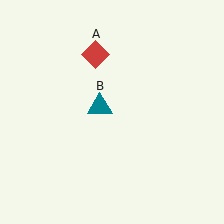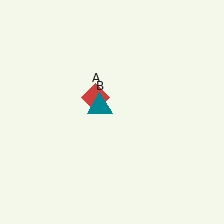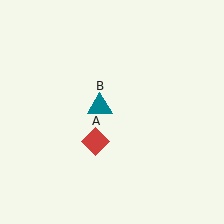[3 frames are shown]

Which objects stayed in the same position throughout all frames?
Teal triangle (object B) remained stationary.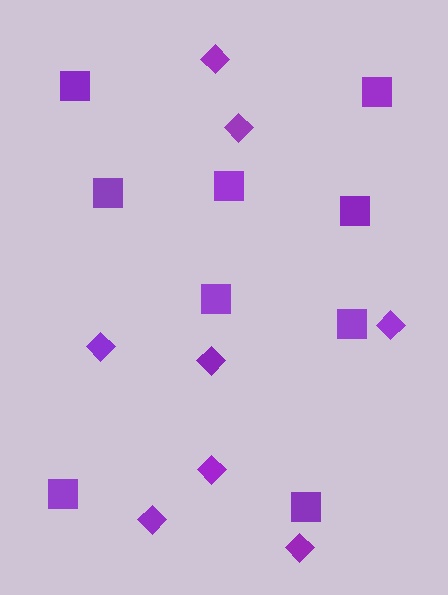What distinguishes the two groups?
There are 2 groups: one group of squares (9) and one group of diamonds (8).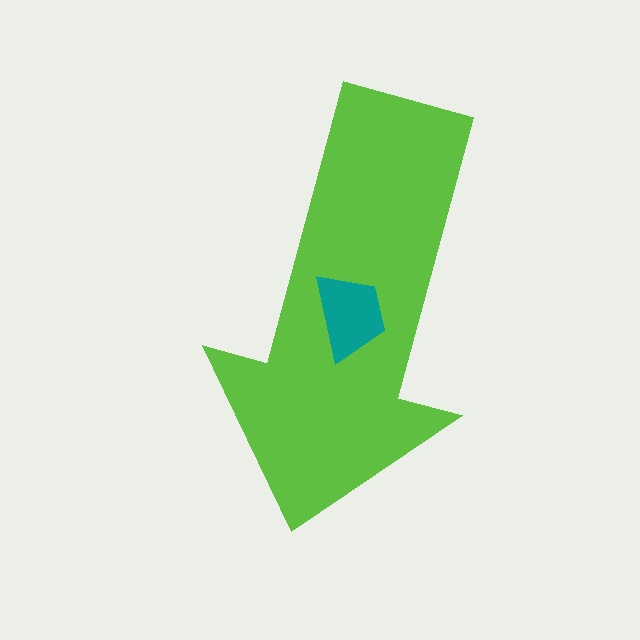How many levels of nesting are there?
2.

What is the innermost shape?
The teal trapezoid.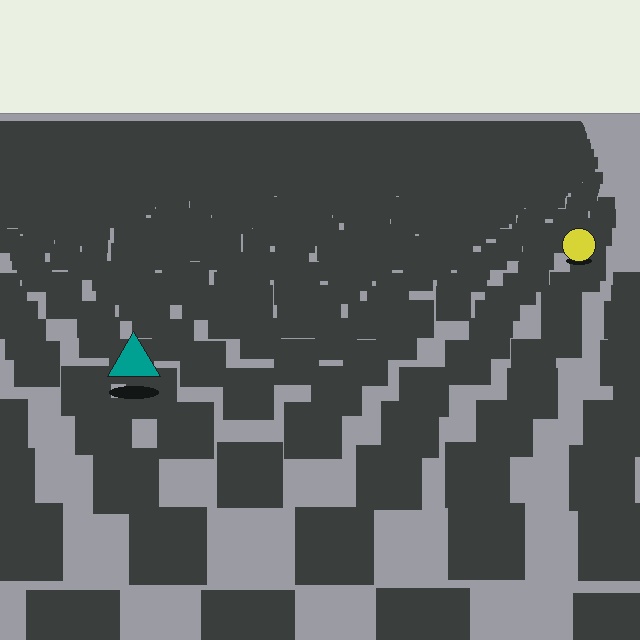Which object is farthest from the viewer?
The yellow circle is farthest from the viewer. It appears smaller and the ground texture around it is denser.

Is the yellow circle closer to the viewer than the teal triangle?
No. The teal triangle is closer — you can tell from the texture gradient: the ground texture is coarser near it.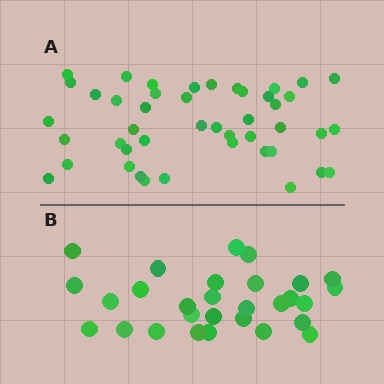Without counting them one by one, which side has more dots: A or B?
Region A (the top region) has more dots.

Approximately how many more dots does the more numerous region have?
Region A has approximately 15 more dots than region B.